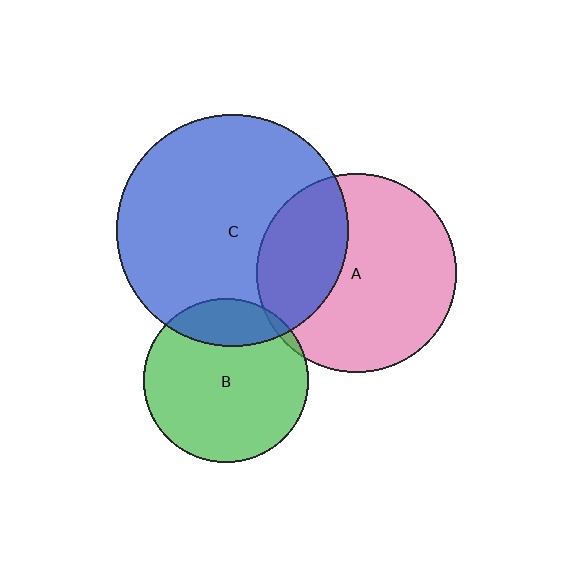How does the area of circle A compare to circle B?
Approximately 1.5 times.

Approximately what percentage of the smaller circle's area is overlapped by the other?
Approximately 30%.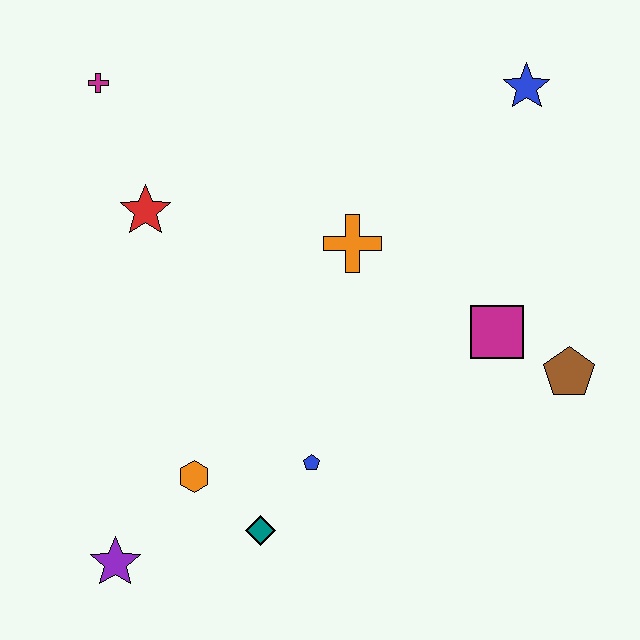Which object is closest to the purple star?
The orange hexagon is closest to the purple star.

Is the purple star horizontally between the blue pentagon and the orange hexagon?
No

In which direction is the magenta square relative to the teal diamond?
The magenta square is to the right of the teal diamond.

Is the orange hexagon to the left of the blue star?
Yes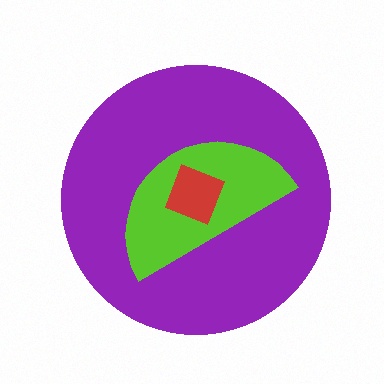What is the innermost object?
The red square.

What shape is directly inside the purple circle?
The lime semicircle.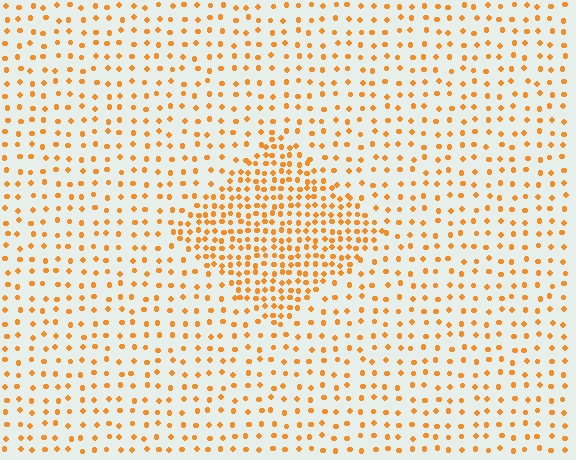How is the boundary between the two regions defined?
The boundary is defined by a change in element density (approximately 2.3x ratio). All elements are the same color, size, and shape.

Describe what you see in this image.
The image contains small orange elements arranged at two different densities. A diamond-shaped region is visible where the elements are more densely packed than the surrounding area.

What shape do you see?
I see a diamond.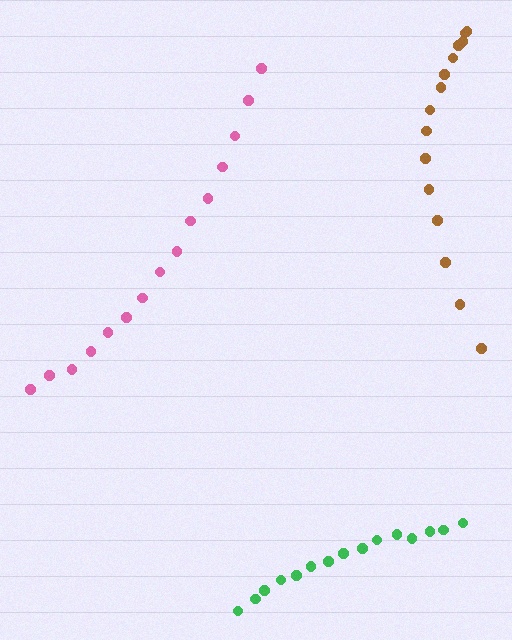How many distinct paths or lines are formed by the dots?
There are 3 distinct paths.